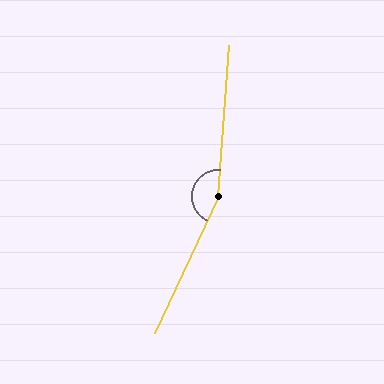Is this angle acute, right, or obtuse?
It is obtuse.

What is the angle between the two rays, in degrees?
Approximately 159 degrees.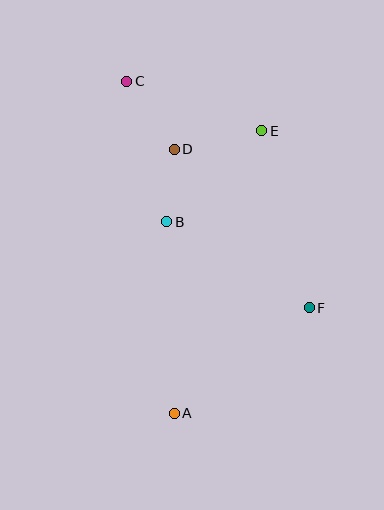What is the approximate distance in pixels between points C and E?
The distance between C and E is approximately 144 pixels.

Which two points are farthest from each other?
Points A and C are farthest from each other.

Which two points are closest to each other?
Points B and D are closest to each other.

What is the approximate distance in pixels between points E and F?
The distance between E and F is approximately 184 pixels.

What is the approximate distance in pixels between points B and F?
The distance between B and F is approximately 166 pixels.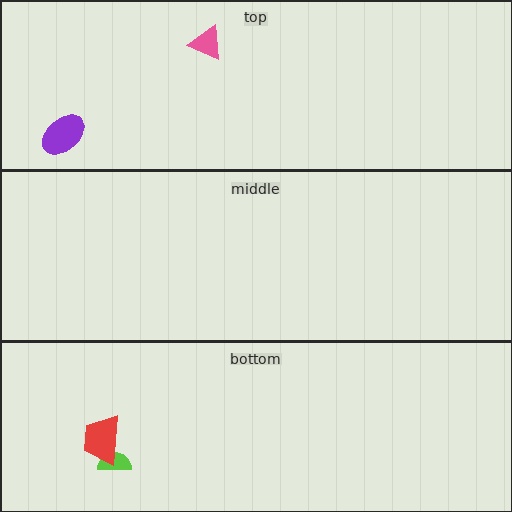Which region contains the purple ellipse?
The top region.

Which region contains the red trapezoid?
The bottom region.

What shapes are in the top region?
The pink triangle, the purple ellipse.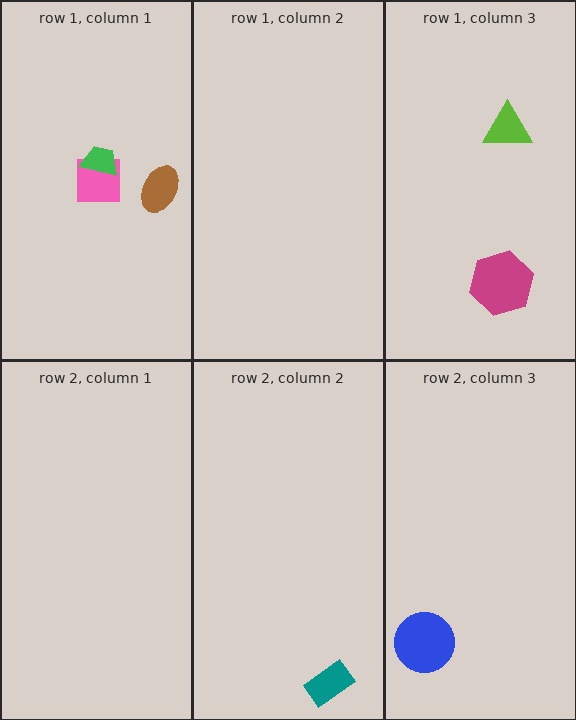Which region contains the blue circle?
The row 2, column 3 region.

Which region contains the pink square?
The row 1, column 1 region.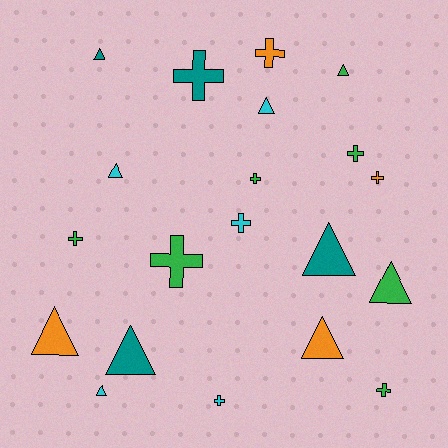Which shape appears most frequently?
Cross, with 10 objects.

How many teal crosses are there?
There is 1 teal cross.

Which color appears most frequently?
Green, with 7 objects.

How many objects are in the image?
There are 20 objects.